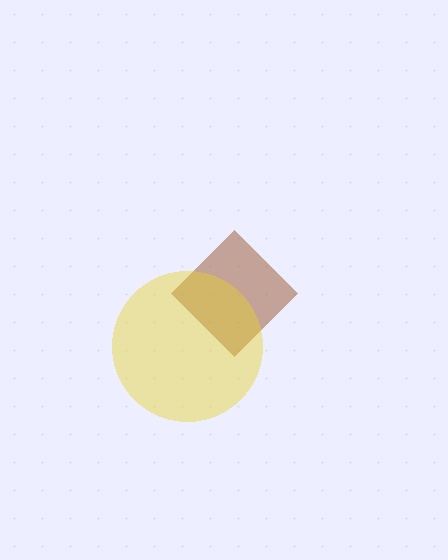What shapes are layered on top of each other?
The layered shapes are: a brown diamond, a yellow circle.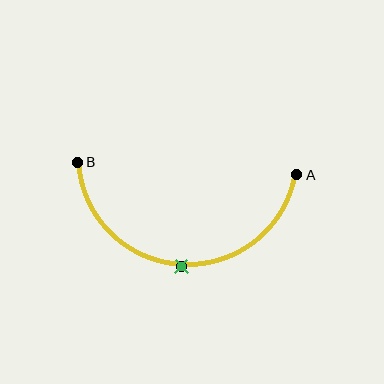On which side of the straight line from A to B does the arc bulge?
The arc bulges below the straight line connecting A and B.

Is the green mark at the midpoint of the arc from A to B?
Yes. The green mark lies on the arc at equal arc-length from both A and B — it is the arc midpoint.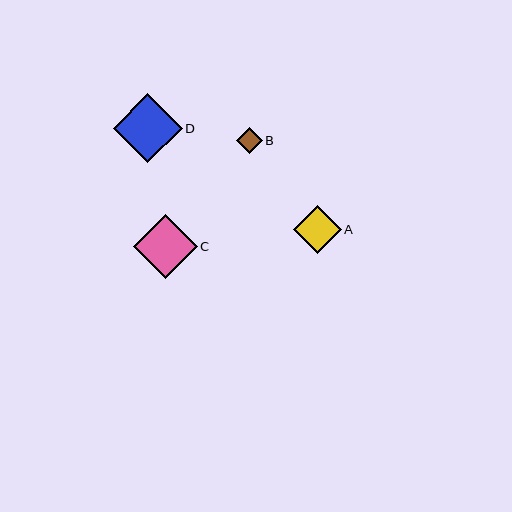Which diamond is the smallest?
Diamond B is the smallest with a size of approximately 26 pixels.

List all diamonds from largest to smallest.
From largest to smallest: D, C, A, B.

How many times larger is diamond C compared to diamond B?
Diamond C is approximately 2.4 times the size of diamond B.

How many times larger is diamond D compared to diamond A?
Diamond D is approximately 1.5 times the size of diamond A.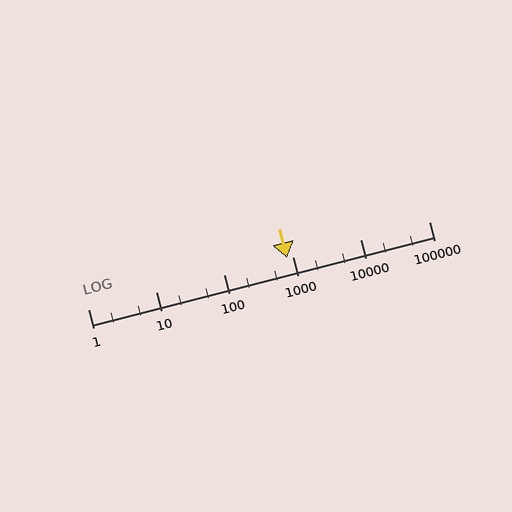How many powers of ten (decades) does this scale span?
The scale spans 5 decades, from 1 to 100000.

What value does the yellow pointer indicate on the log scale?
The pointer indicates approximately 820.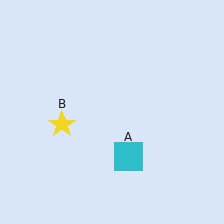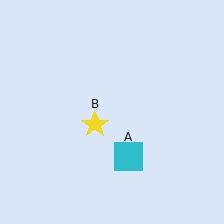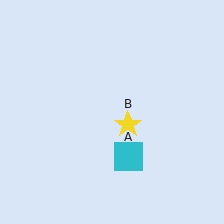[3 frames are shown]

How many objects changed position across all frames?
1 object changed position: yellow star (object B).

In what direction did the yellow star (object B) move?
The yellow star (object B) moved right.